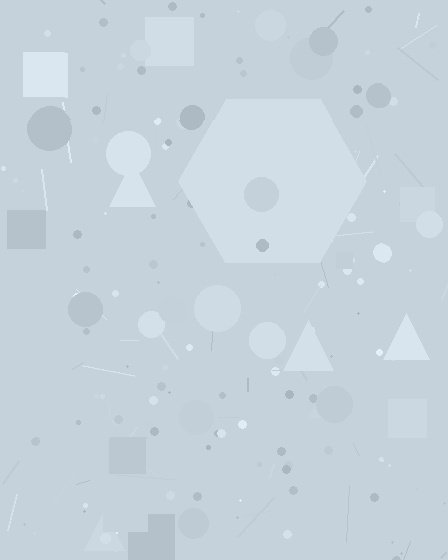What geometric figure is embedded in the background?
A hexagon is embedded in the background.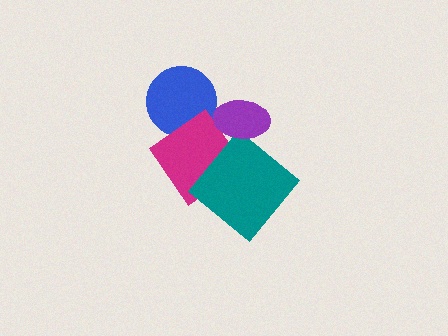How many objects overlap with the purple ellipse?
1 object overlaps with the purple ellipse.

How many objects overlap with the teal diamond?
1 object overlaps with the teal diamond.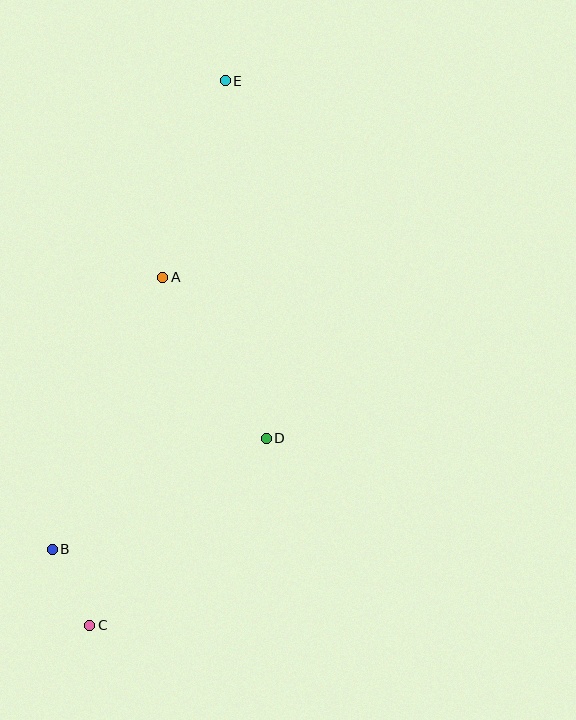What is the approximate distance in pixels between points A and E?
The distance between A and E is approximately 206 pixels.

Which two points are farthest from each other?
Points C and E are farthest from each other.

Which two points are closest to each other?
Points B and C are closest to each other.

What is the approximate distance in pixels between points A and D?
The distance between A and D is approximately 191 pixels.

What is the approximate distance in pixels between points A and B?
The distance between A and B is approximately 294 pixels.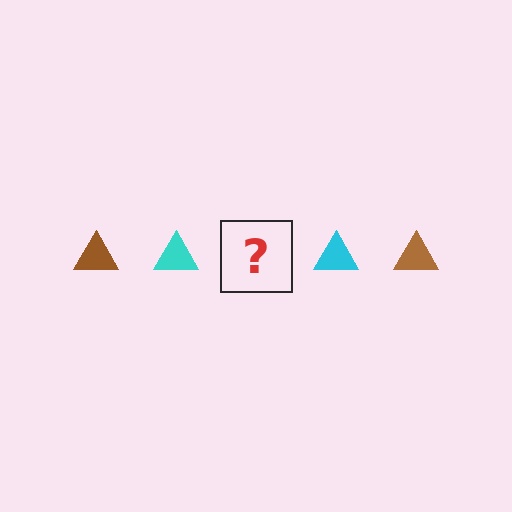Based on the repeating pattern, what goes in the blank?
The blank should be a brown triangle.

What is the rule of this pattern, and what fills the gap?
The rule is that the pattern cycles through brown, cyan triangles. The gap should be filled with a brown triangle.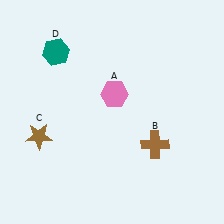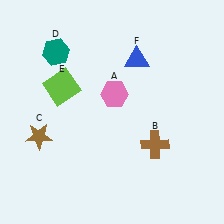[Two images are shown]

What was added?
A lime square (E), a blue triangle (F) were added in Image 2.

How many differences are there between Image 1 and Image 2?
There are 2 differences between the two images.